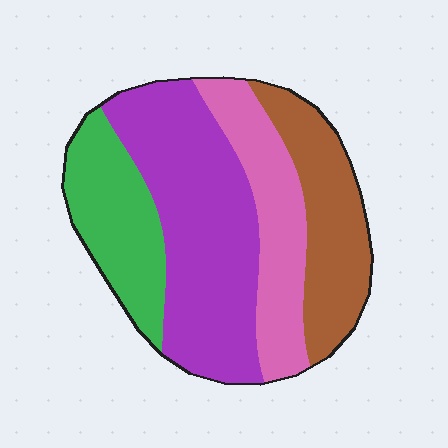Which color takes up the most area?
Purple, at roughly 40%.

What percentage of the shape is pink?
Pink covers 20% of the shape.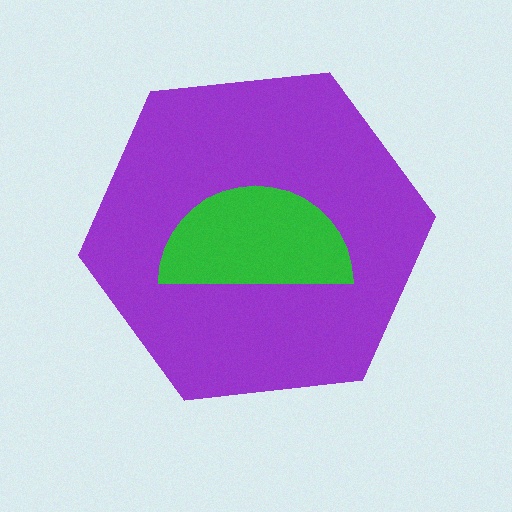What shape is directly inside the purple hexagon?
The green semicircle.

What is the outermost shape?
The purple hexagon.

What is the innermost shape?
The green semicircle.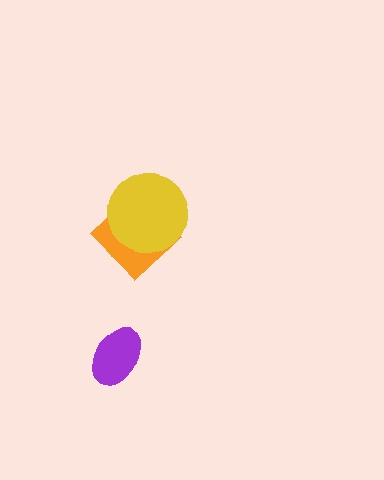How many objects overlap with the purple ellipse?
0 objects overlap with the purple ellipse.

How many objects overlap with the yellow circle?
1 object overlaps with the yellow circle.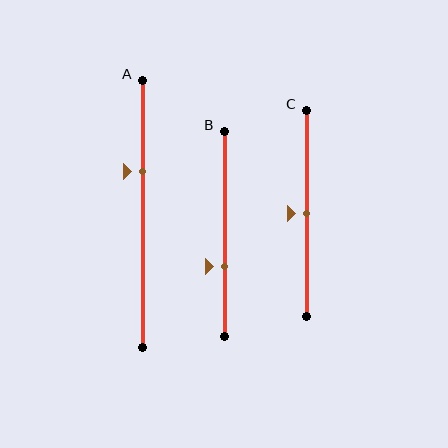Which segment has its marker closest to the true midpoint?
Segment C has its marker closest to the true midpoint.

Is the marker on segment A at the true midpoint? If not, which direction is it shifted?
No, the marker on segment A is shifted upward by about 16% of the segment length.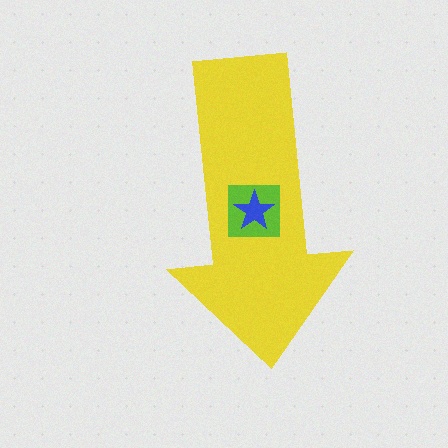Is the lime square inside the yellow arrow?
Yes.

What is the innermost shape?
The blue star.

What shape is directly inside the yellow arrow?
The lime square.